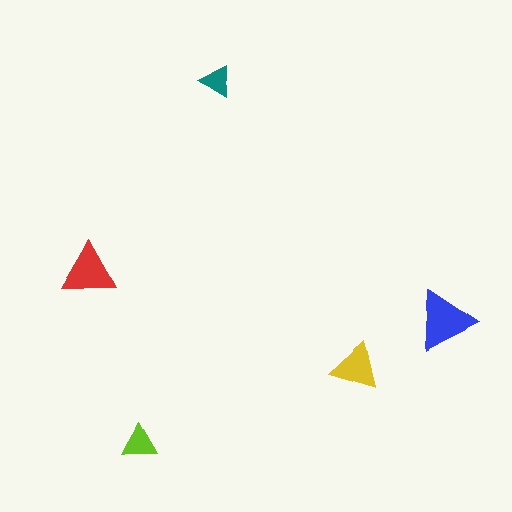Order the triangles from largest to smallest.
the blue one, the red one, the yellow one, the lime one, the teal one.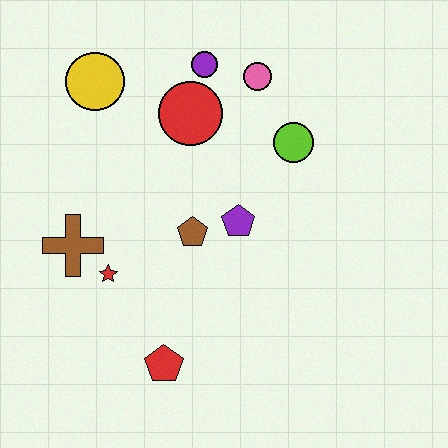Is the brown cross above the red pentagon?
Yes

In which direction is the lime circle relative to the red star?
The lime circle is to the right of the red star.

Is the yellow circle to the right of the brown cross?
Yes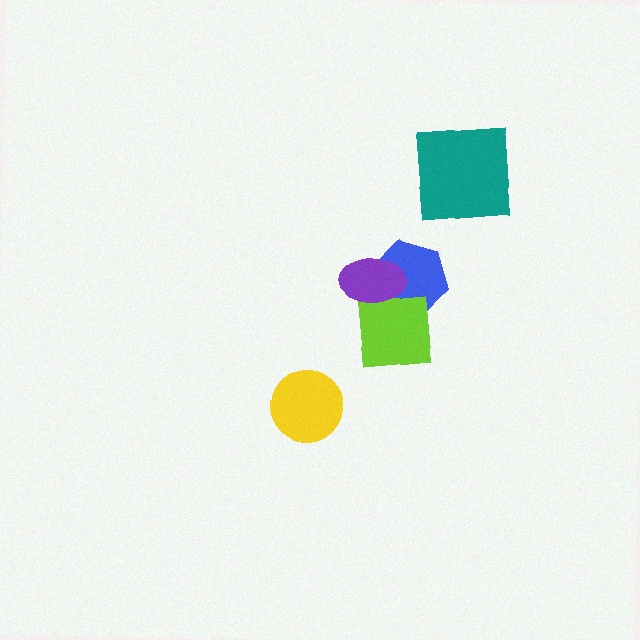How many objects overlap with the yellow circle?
0 objects overlap with the yellow circle.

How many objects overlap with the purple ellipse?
2 objects overlap with the purple ellipse.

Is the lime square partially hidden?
Yes, it is partially covered by another shape.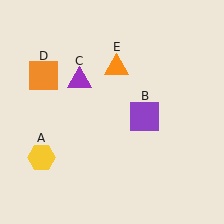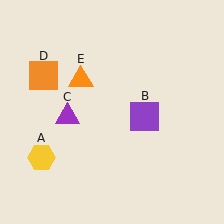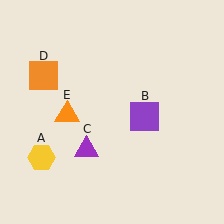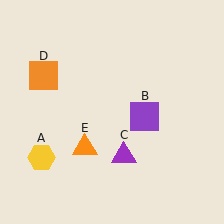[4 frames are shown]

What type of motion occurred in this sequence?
The purple triangle (object C), orange triangle (object E) rotated counterclockwise around the center of the scene.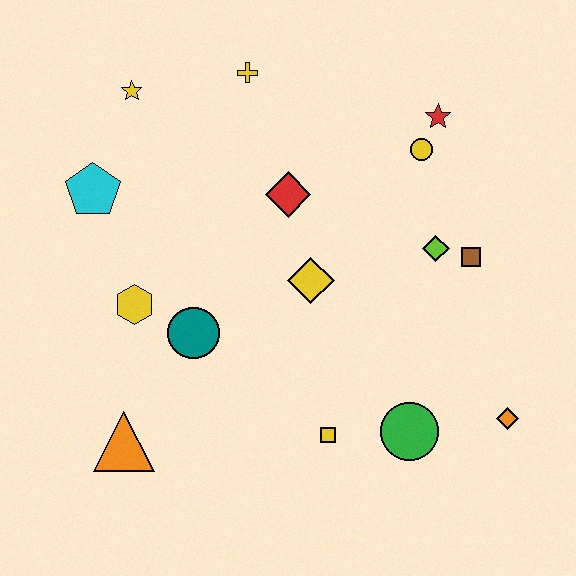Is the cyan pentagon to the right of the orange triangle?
No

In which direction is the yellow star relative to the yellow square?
The yellow star is above the yellow square.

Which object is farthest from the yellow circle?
The orange triangle is farthest from the yellow circle.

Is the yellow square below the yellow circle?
Yes